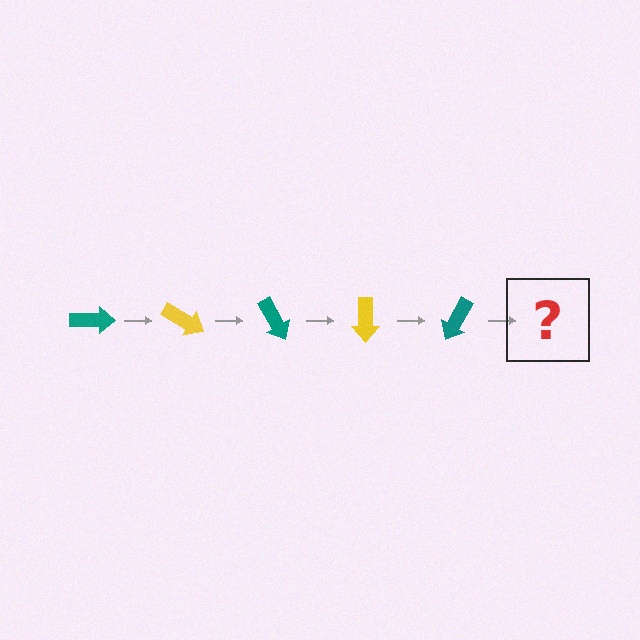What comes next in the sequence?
The next element should be a yellow arrow, rotated 150 degrees from the start.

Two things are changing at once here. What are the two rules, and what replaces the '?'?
The two rules are that it rotates 30 degrees each step and the color cycles through teal and yellow. The '?' should be a yellow arrow, rotated 150 degrees from the start.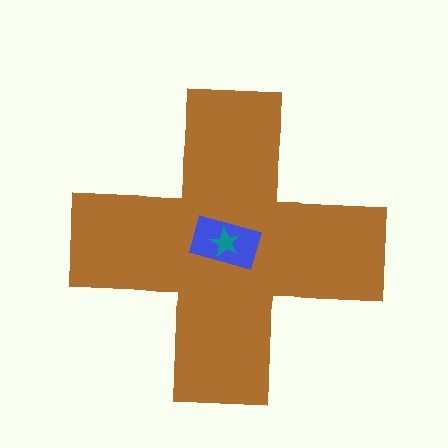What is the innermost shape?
The teal star.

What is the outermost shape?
The brown cross.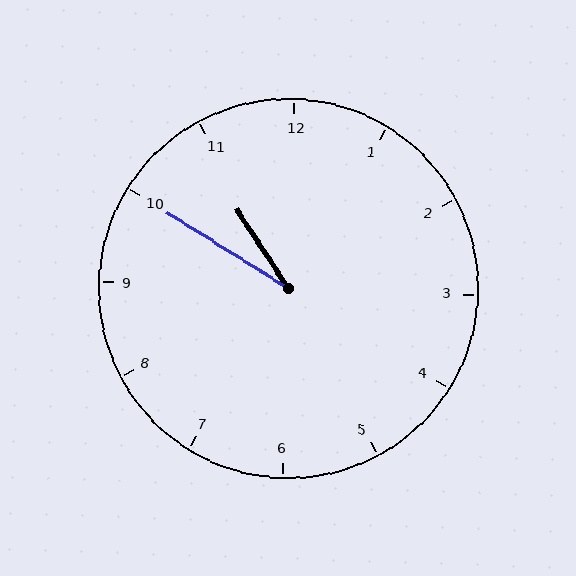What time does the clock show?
10:50.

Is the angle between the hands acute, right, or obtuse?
It is acute.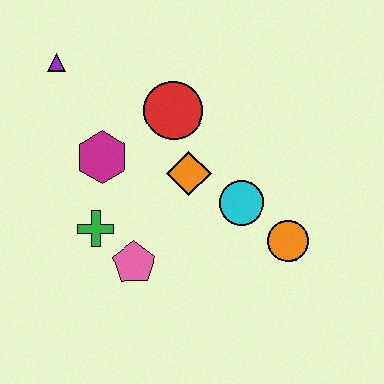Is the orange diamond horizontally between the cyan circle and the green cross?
Yes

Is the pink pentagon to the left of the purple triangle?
No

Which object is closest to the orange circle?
The cyan circle is closest to the orange circle.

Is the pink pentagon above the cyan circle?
No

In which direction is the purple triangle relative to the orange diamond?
The purple triangle is to the left of the orange diamond.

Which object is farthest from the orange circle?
The purple triangle is farthest from the orange circle.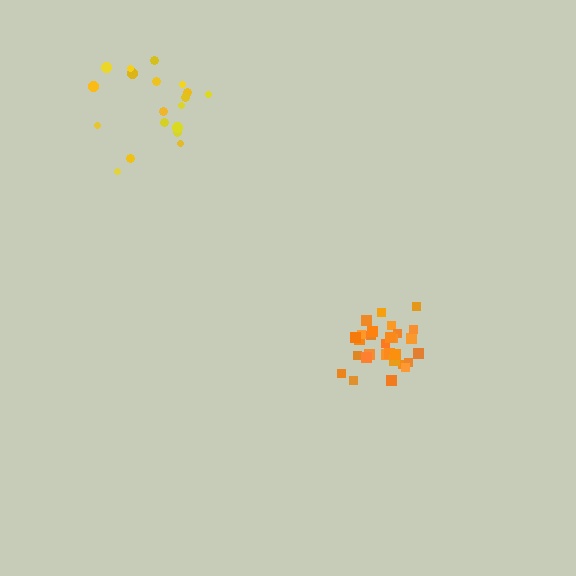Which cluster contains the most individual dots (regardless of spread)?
Orange (31).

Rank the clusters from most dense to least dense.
orange, yellow.